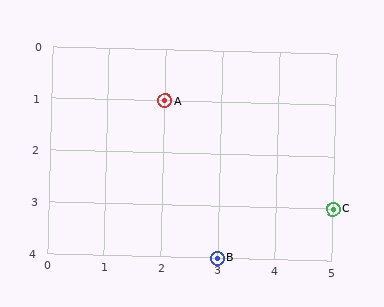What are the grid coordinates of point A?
Point A is at grid coordinates (2, 1).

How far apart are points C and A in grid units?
Points C and A are 3 columns and 2 rows apart (about 3.6 grid units diagonally).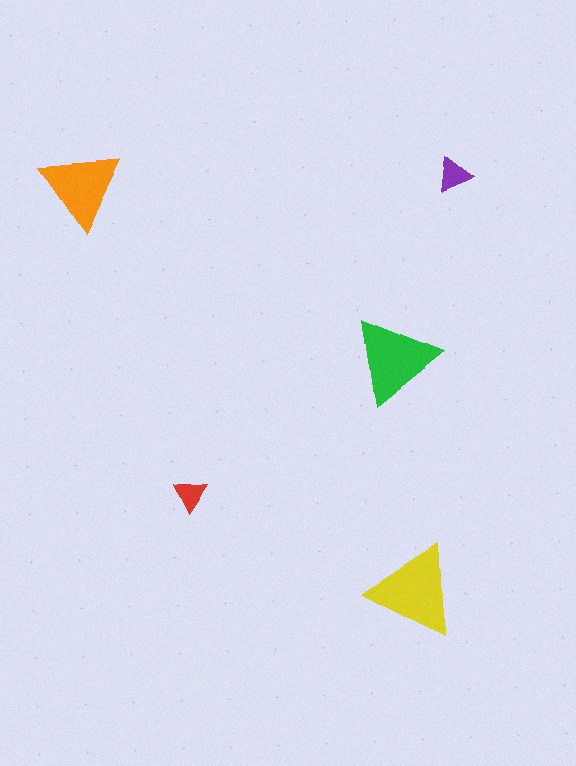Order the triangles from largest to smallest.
the yellow one, the green one, the orange one, the purple one, the red one.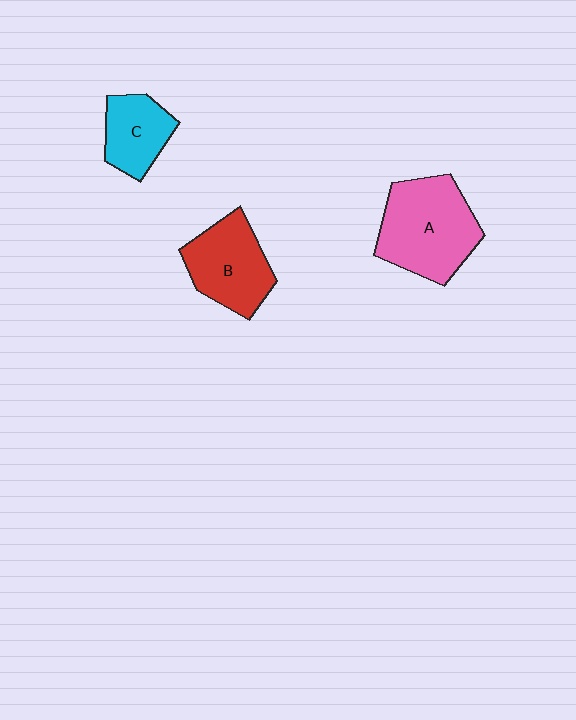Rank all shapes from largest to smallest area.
From largest to smallest: A (pink), B (red), C (cyan).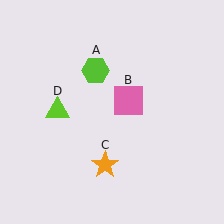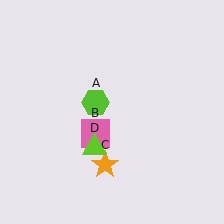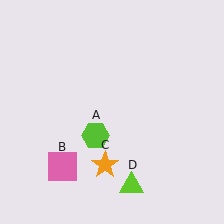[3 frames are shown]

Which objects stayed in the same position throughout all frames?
Orange star (object C) remained stationary.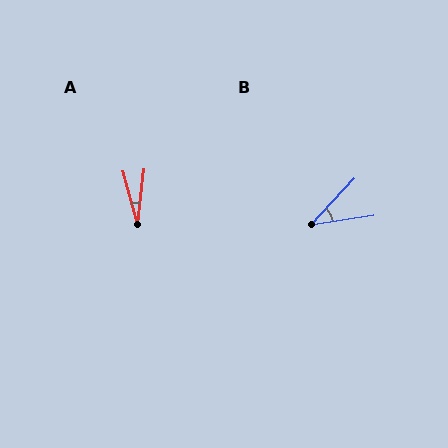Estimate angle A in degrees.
Approximately 22 degrees.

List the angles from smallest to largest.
A (22°), B (38°).